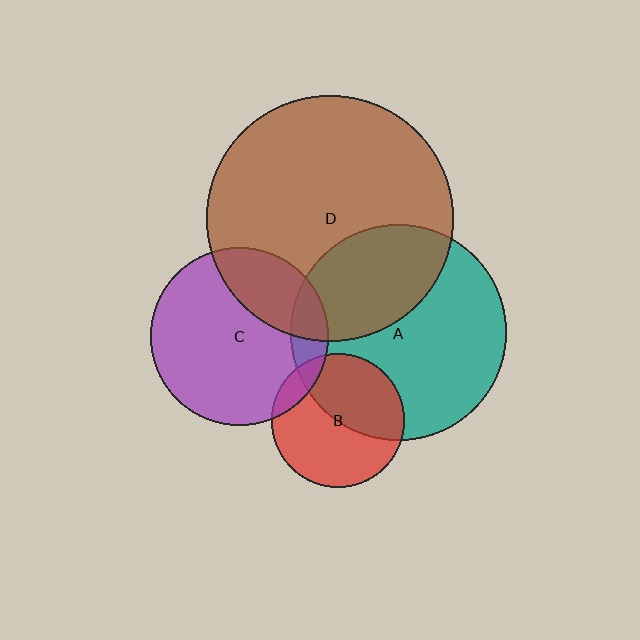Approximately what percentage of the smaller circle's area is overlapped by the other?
Approximately 45%.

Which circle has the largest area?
Circle D (brown).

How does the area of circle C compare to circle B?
Approximately 1.8 times.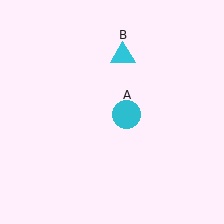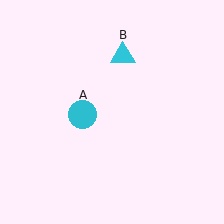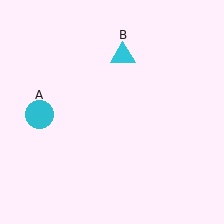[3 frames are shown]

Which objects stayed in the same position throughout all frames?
Cyan triangle (object B) remained stationary.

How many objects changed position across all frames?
1 object changed position: cyan circle (object A).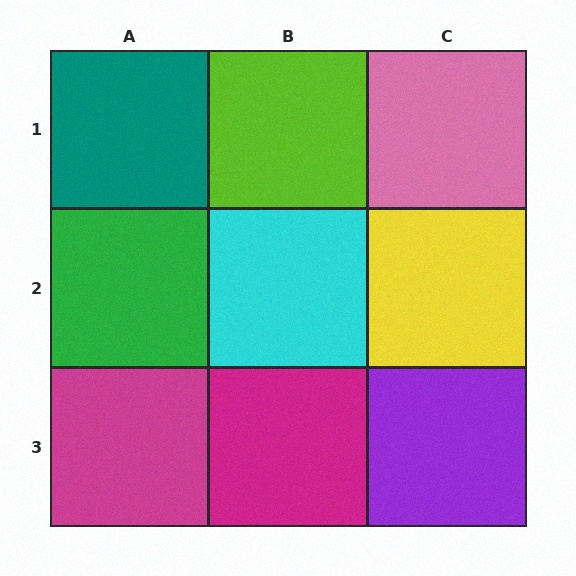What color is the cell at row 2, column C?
Yellow.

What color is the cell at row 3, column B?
Magenta.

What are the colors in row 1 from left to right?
Teal, lime, pink.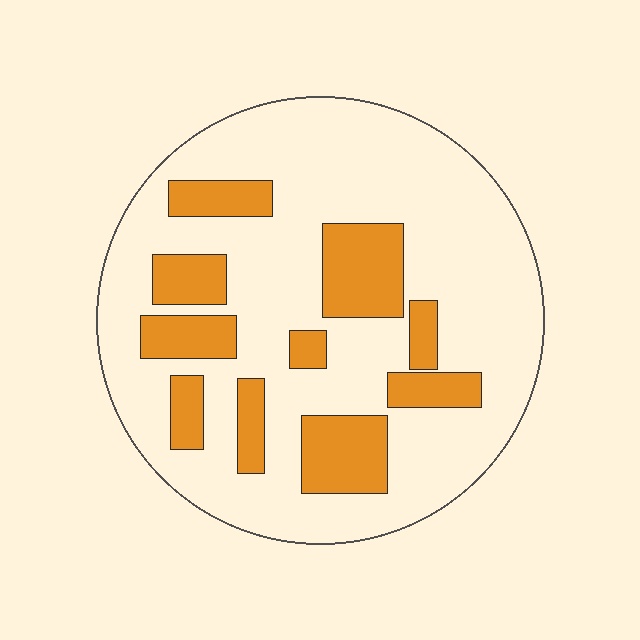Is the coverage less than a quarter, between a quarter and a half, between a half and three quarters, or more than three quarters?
Less than a quarter.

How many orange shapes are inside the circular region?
10.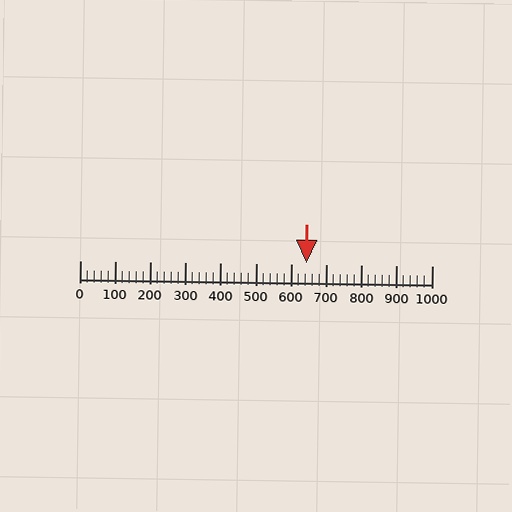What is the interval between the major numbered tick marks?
The major tick marks are spaced 100 units apart.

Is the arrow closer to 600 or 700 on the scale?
The arrow is closer to 600.